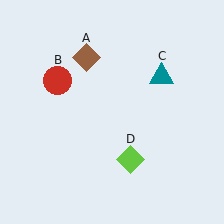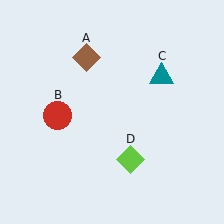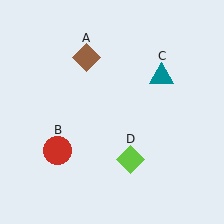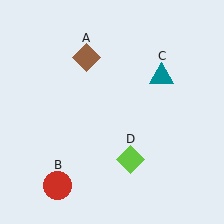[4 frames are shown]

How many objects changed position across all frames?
1 object changed position: red circle (object B).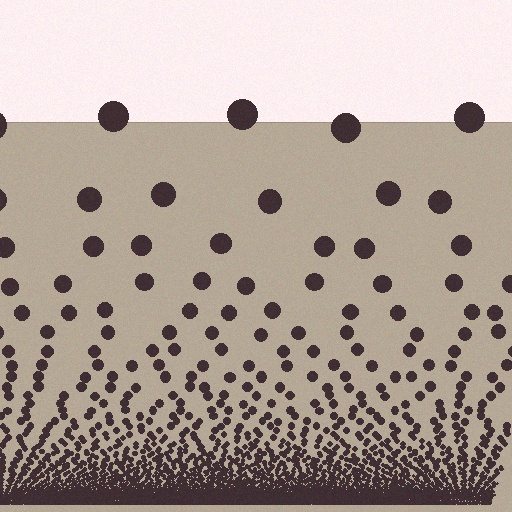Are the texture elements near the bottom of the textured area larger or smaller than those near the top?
Smaller. The gradient is inverted — elements near the bottom are smaller and denser.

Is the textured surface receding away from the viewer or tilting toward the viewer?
The surface appears to tilt toward the viewer. Texture elements get larger and sparser toward the top.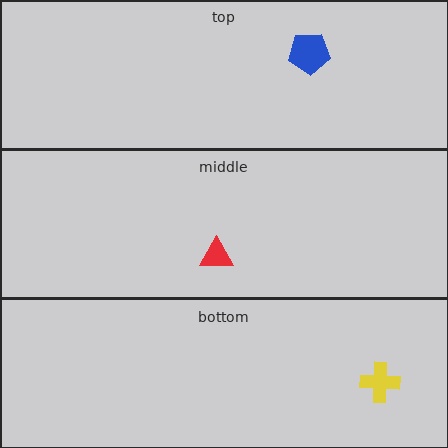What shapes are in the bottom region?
The yellow cross.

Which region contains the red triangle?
The middle region.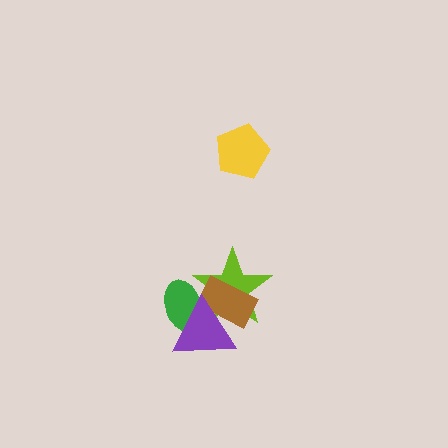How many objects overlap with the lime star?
3 objects overlap with the lime star.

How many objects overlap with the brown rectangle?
3 objects overlap with the brown rectangle.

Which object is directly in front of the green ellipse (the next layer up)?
The lime star is directly in front of the green ellipse.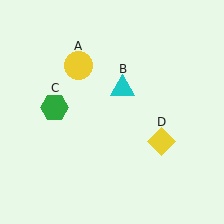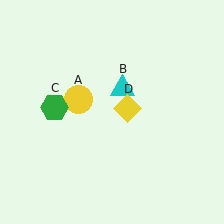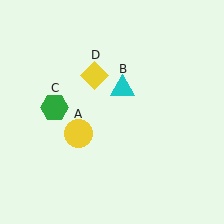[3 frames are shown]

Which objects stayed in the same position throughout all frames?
Cyan triangle (object B) and green hexagon (object C) remained stationary.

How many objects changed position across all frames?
2 objects changed position: yellow circle (object A), yellow diamond (object D).